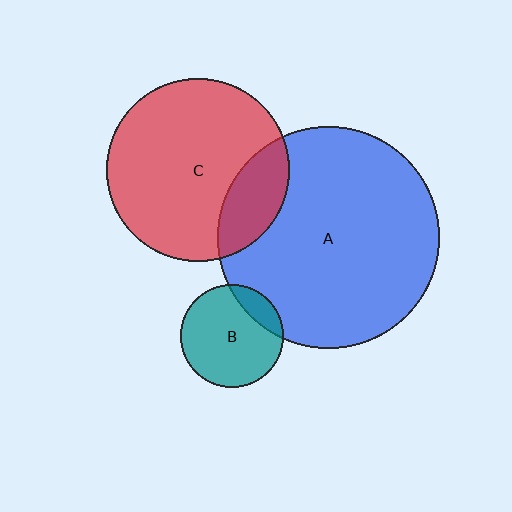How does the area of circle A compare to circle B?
Approximately 4.6 times.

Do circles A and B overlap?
Yes.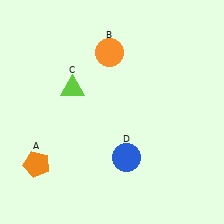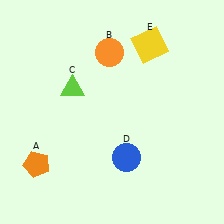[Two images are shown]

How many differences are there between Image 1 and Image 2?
There is 1 difference between the two images.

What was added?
A yellow square (E) was added in Image 2.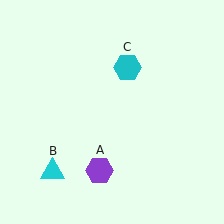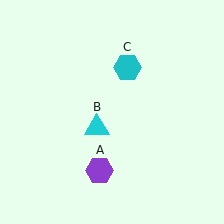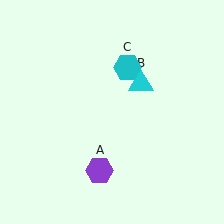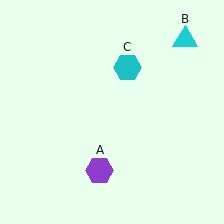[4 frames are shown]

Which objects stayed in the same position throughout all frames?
Purple hexagon (object A) and cyan hexagon (object C) remained stationary.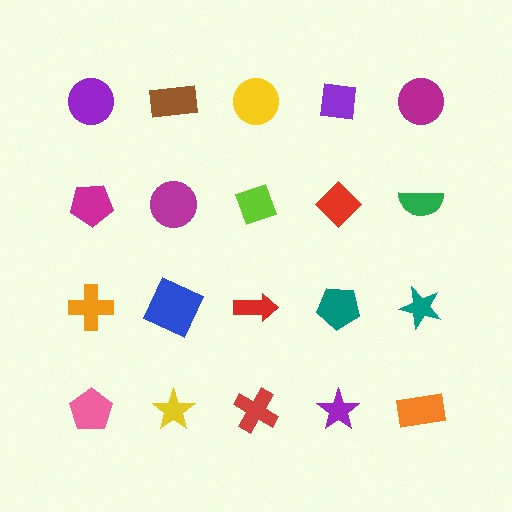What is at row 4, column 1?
A pink pentagon.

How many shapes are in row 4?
5 shapes.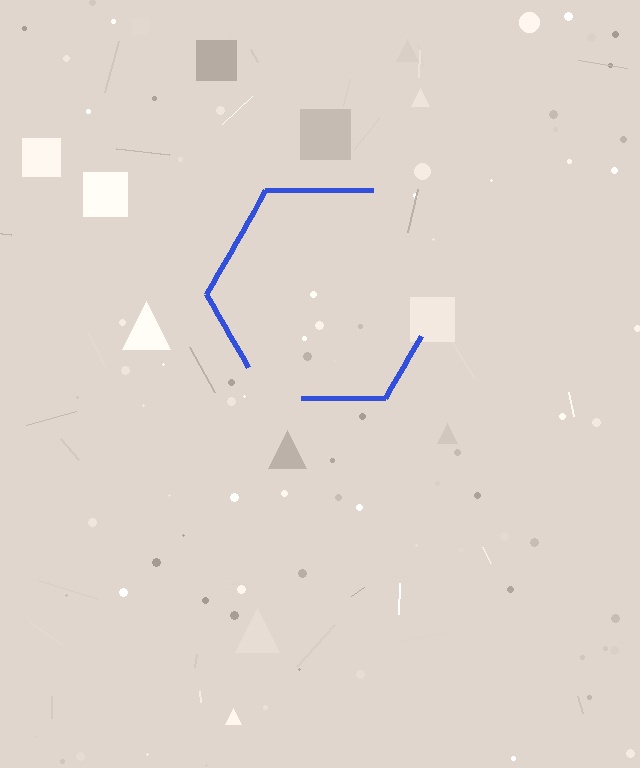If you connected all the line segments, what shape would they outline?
They would outline a hexagon.